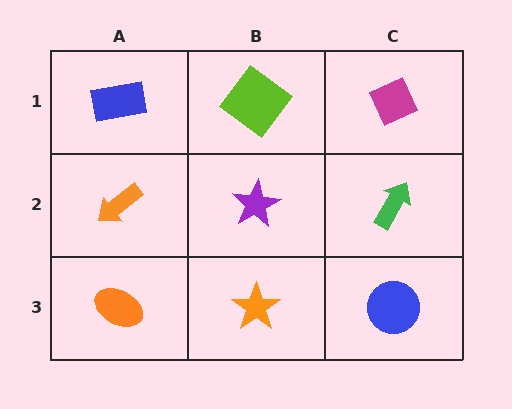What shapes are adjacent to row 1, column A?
An orange arrow (row 2, column A), a lime diamond (row 1, column B).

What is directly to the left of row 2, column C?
A purple star.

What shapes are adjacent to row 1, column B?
A purple star (row 2, column B), a blue rectangle (row 1, column A), a magenta diamond (row 1, column C).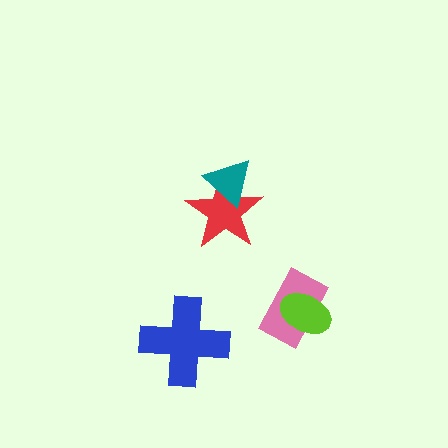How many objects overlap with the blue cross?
0 objects overlap with the blue cross.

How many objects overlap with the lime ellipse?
1 object overlaps with the lime ellipse.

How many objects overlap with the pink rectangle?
1 object overlaps with the pink rectangle.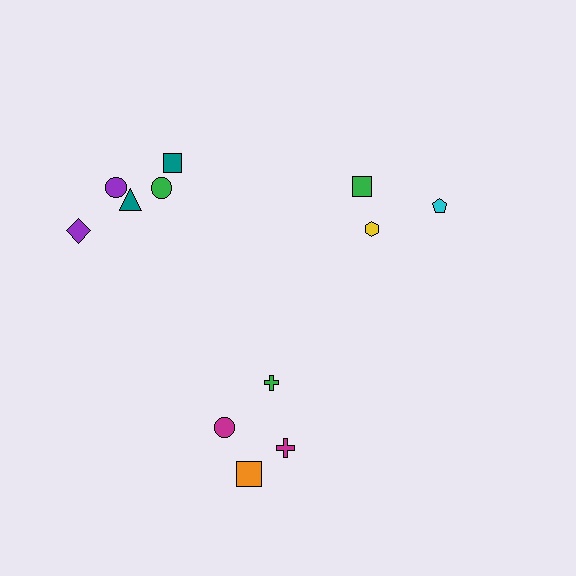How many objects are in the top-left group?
There are 5 objects.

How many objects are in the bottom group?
There are 4 objects.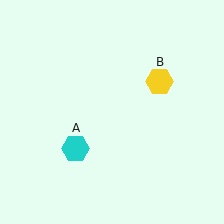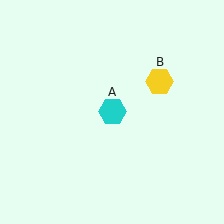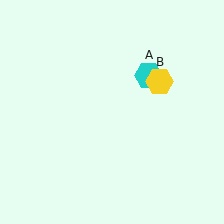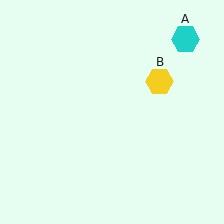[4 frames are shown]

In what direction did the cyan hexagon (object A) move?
The cyan hexagon (object A) moved up and to the right.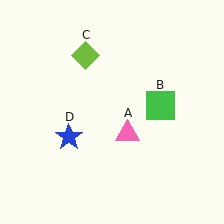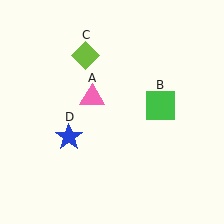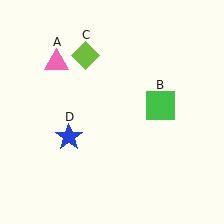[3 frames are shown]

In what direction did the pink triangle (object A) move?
The pink triangle (object A) moved up and to the left.